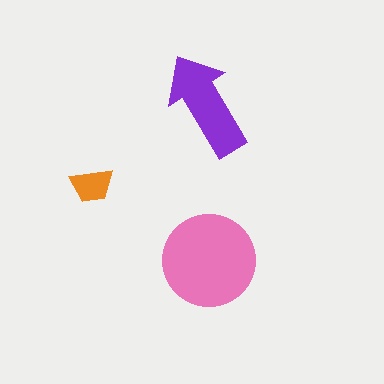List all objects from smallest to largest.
The orange trapezoid, the purple arrow, the pink circle.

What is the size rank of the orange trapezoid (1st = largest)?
3rd.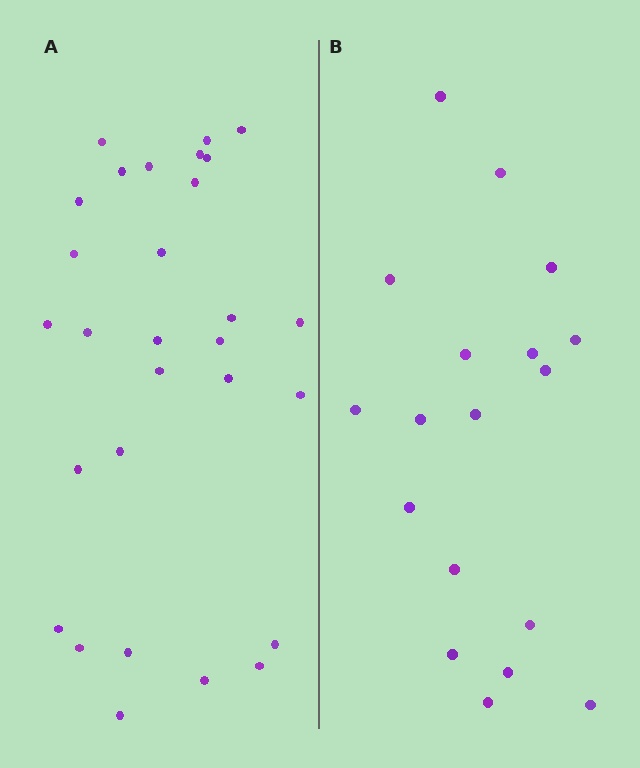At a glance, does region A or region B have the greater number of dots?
Region A (the left region) has more dots.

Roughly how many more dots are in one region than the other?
Region A has roughly 12 or so more dots than region B.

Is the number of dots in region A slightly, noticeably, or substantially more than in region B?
Region A has substantially more. The ratio is roughly 1.6 to 1.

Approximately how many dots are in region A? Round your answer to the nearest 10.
About 30 dots. (The exact count is 29, which rounds to 30.)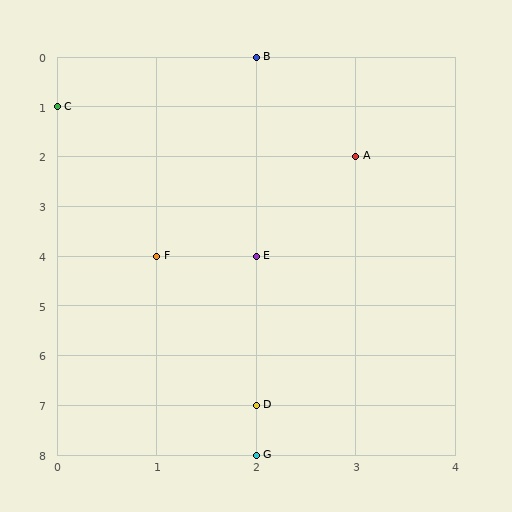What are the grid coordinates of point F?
Point F is at grid coordinates (1, 4).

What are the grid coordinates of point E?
Point E is at grid coordinates (2, 4).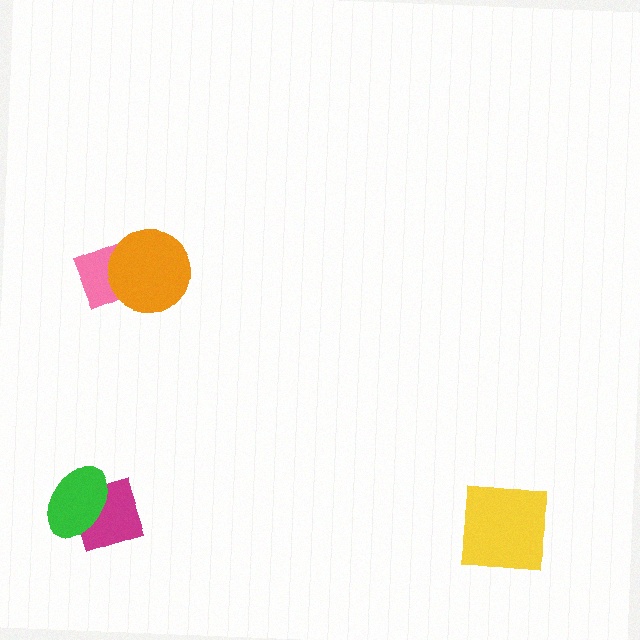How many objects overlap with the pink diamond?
1 object overlaps with the pink diamond.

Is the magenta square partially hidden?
Yes, it is partially covered by another shape.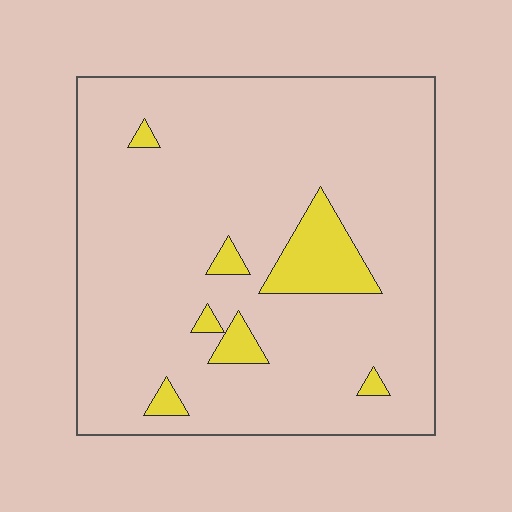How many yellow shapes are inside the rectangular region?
7.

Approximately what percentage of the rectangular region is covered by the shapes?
Approximately 10%.